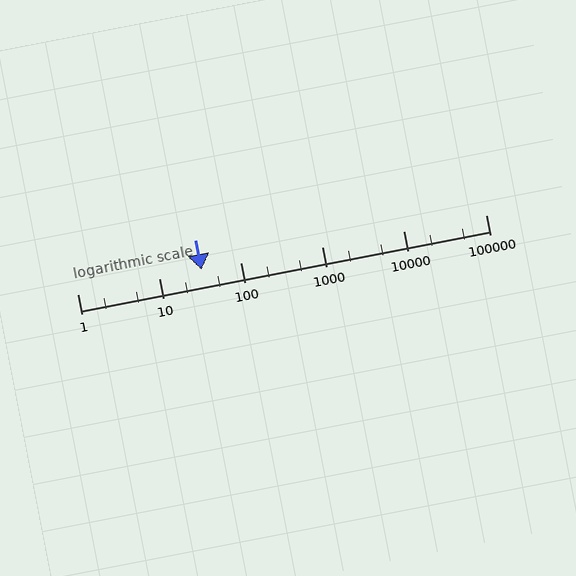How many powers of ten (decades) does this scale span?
The scale spans 5 decades, from 1 to 100000.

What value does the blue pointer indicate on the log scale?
The pointer indicates approximately 33.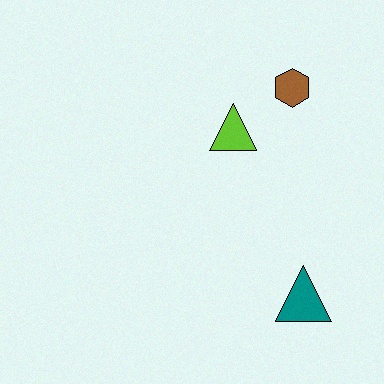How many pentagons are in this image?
There are no pentagons.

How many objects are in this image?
There are 3 objects.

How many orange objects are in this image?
There are no orange objects.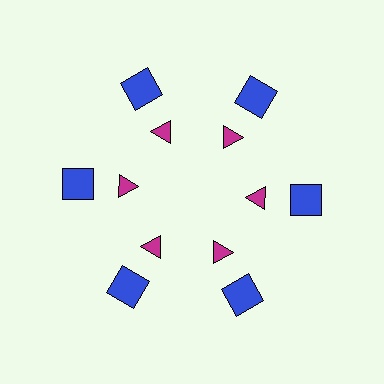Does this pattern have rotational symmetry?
Yes, this pattern has 6-fold rotational symmetry. It looks the same after rotating 60 degrees around the center.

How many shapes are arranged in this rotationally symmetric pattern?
There are 12 shapes, arranged in 6 groups of 2.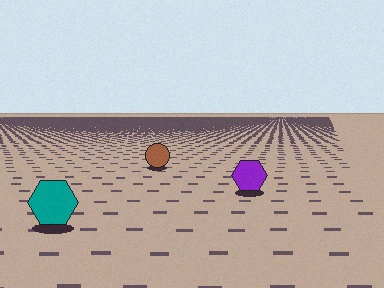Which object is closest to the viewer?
The teal hexagon is closest. The texture marks near it are larger and more spread out.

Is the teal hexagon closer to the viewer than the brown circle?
Yes. The teal hexagon is closer — you can tell from the texture gradient: the ground texture is coarser near it.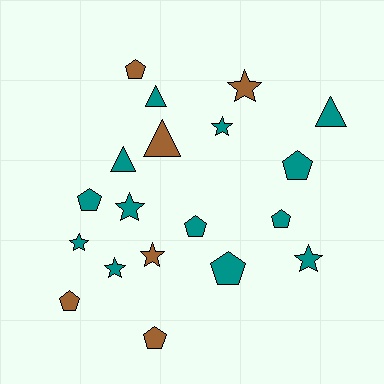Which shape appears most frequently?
Pentagon, with 8 objects.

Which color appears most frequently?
Teal, with 13 objects.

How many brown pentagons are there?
There are 3 brown pentagons.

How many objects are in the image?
There are 19 objects.